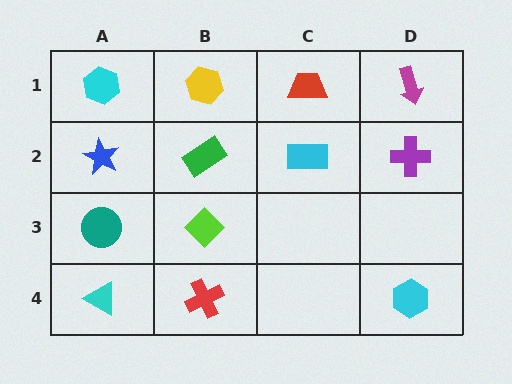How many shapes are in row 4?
3 shapes.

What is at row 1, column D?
A magenta arrow.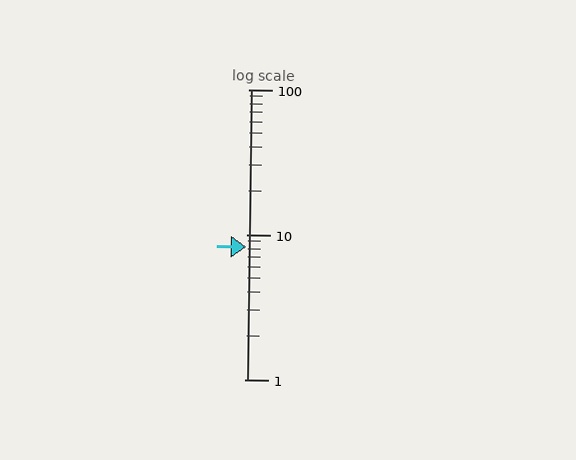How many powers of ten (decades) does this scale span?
The scale spans 2 decades, from 1 to 100.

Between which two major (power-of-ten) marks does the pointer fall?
The pointer is between 1 and 10.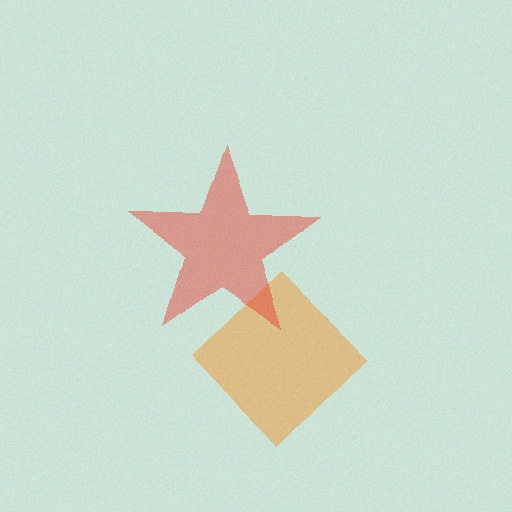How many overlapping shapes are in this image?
There are 2 overlapping shapes in the image.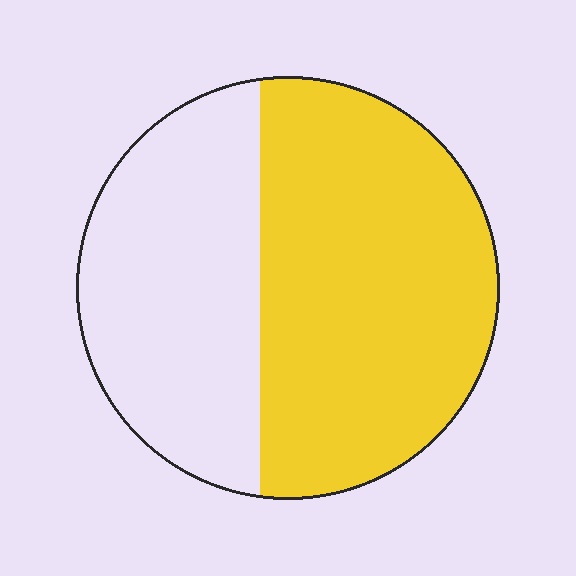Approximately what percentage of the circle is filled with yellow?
Approximately 60%.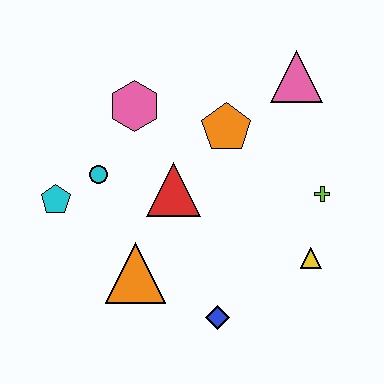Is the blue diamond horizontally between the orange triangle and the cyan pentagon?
No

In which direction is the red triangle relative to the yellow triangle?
The red triangle is to the left of the yellow triangle.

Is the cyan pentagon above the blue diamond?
Yes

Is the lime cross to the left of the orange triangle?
No